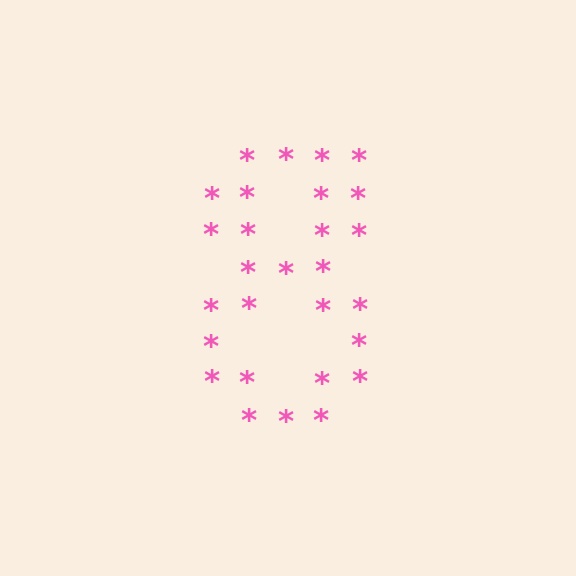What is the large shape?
The large shape is the digit 8.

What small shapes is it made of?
It is made of small asterisks.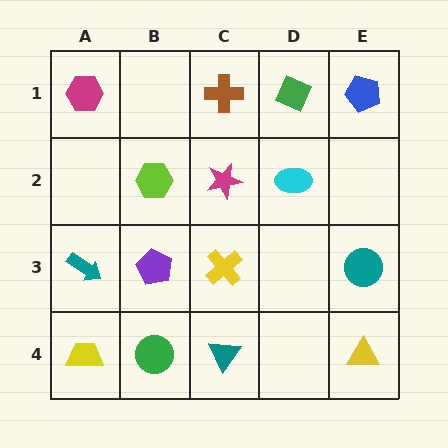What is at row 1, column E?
A blue pentagon.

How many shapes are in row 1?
4 shapes.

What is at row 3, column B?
A purple pentagon.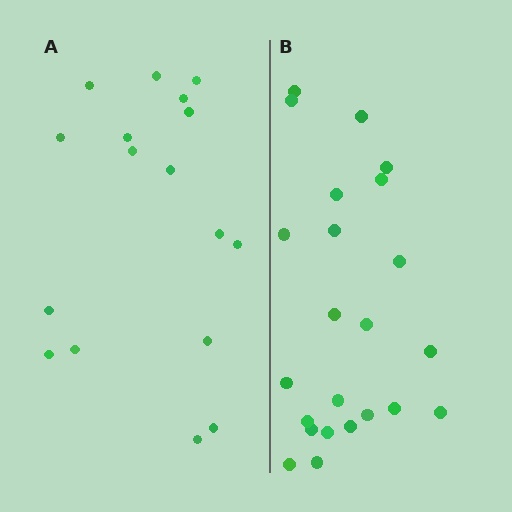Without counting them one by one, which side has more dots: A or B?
Region B (the right region) has more dots.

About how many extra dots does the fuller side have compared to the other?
Region B has about 6 more dots than region A.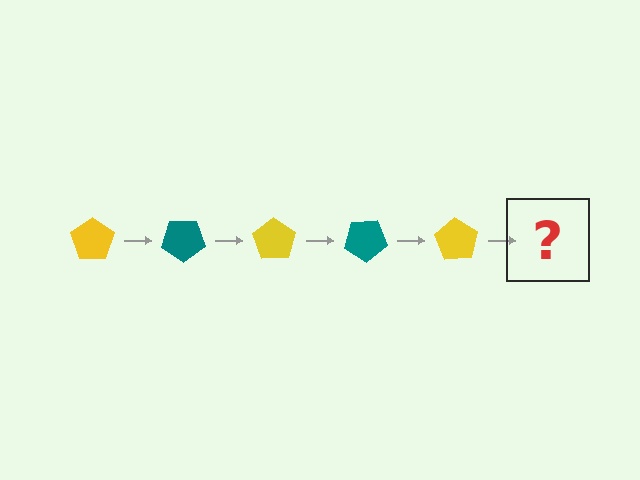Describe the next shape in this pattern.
It should be a teal pentagon, rotated 175 degrees from the start.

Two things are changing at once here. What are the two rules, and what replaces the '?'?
The two rules are that it rotates 35 degrees each step and the color cycles through yellow and teal. The '?' should be a teal pentagon, rotated 175 degrees from the start.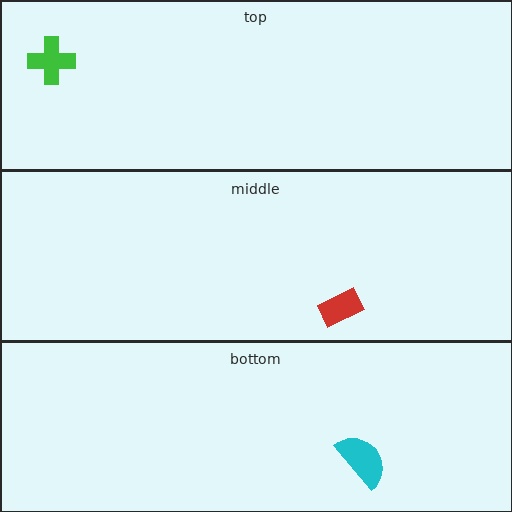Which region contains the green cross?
The top region.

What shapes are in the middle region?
The red rectangle.